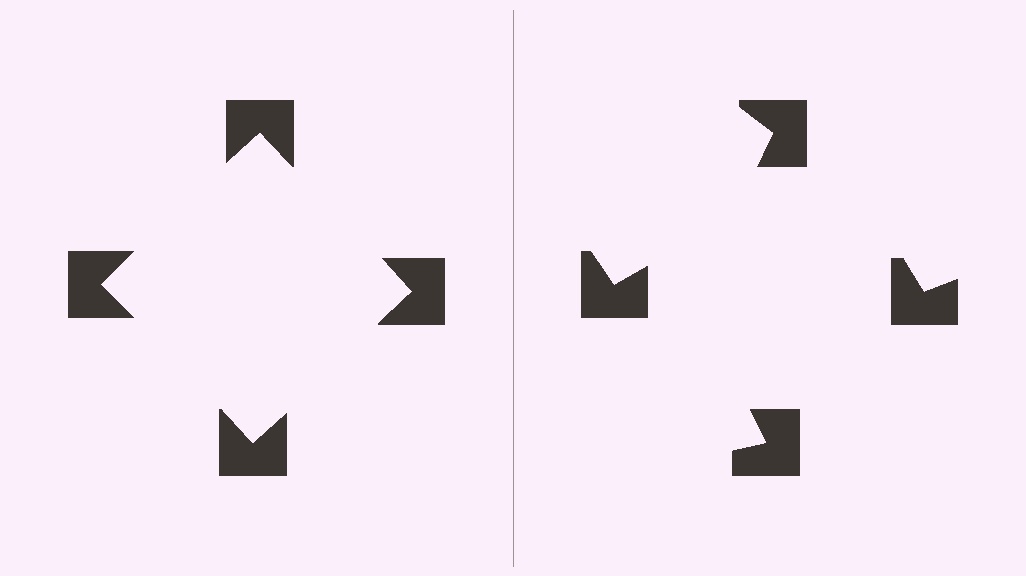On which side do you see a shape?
An illusory square appears on the left side. On the right side the wedge cuts are rotated, so no coherent shape forms.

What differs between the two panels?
The notched squares are positioned identically on both sides; only the wedge orientations differ. On the left they align to a square; on the right they are misaligned.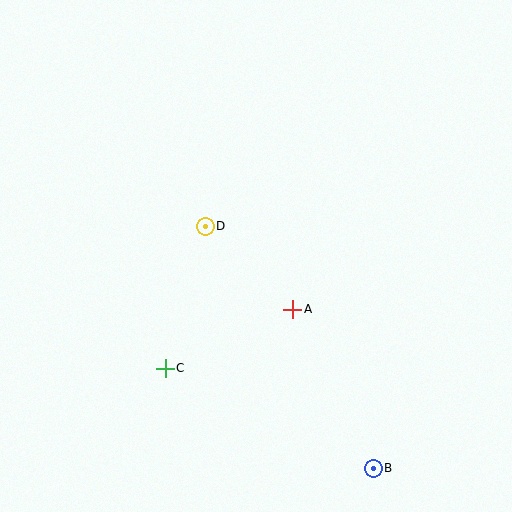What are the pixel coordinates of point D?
Point D is at (205, 226).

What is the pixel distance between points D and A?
The distance between D and A is 121 pixels.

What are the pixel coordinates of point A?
Point A is at (293, 309).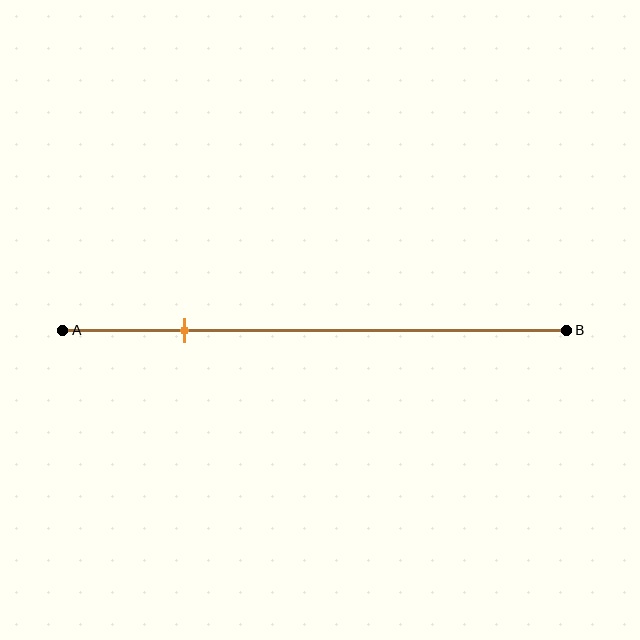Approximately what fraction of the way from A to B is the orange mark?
The orange mark is approximately 25% of the way from A to B.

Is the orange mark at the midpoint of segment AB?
No, the mark is at about 25% from A, not at the 50% midpoint.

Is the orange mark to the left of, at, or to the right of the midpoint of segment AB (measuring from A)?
The orange mark is to the left of the midpoint of segment AB.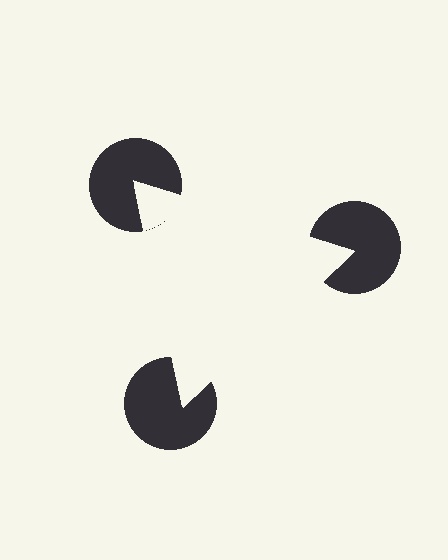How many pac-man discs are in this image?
There are 3 — one at each vertex of the illusory triangle.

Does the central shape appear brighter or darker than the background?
It typically appears slightly brighter than the background, even though no actual brightness change is drawn.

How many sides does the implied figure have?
3 sides.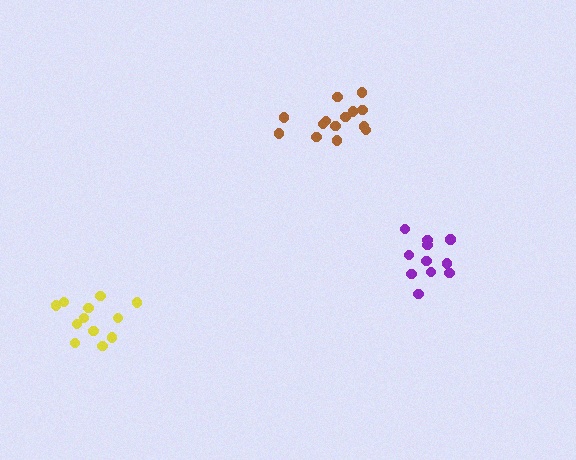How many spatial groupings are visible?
There are 3 spatial groupings.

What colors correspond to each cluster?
The clusters are colored: purple, brown, yellow.